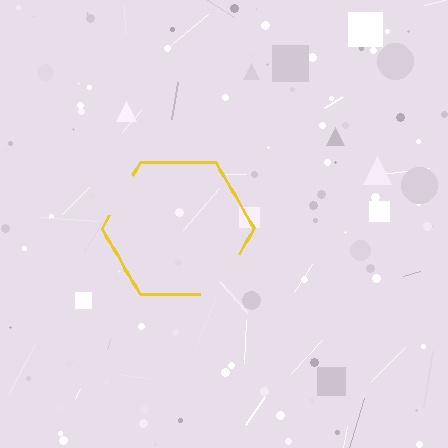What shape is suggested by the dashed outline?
The dashed outline suggests a hexagon.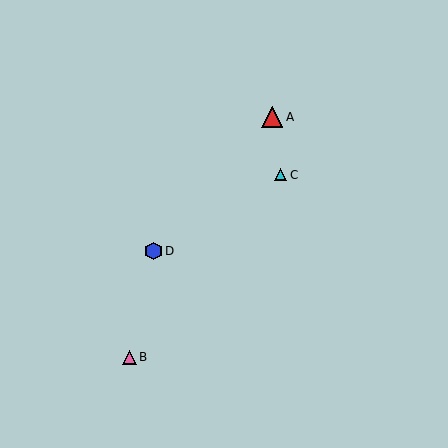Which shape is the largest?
The red triangle (labeled A) is the largest.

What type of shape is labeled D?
Shape D is a blue hexagon.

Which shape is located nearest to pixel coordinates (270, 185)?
The cyan triangle (labeled C) at (281, 175) is nearest to that location.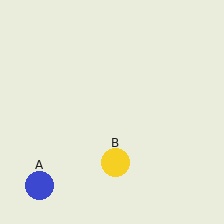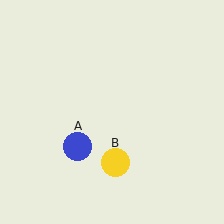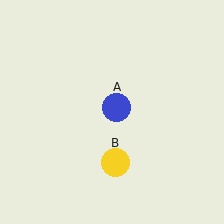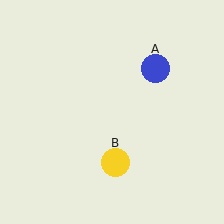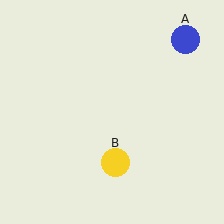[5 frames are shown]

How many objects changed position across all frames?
1 object changed position: blue circle (object A).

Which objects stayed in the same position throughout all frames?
Yellow circle (object B) remained stationary.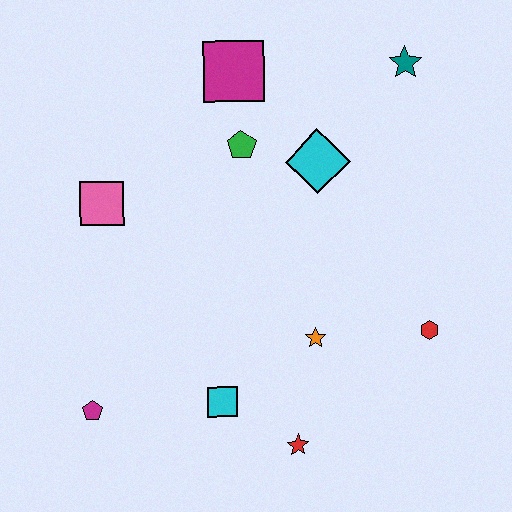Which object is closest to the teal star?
The cyan diamond is closest to the teal star.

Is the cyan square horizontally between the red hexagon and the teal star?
No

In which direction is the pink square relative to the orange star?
The pink square is to the left of the orange star.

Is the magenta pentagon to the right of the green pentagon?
No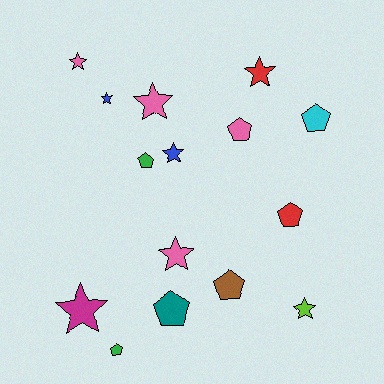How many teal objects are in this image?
There is 1 teal object.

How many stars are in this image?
There are 8 stars.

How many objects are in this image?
There are 15 objects.